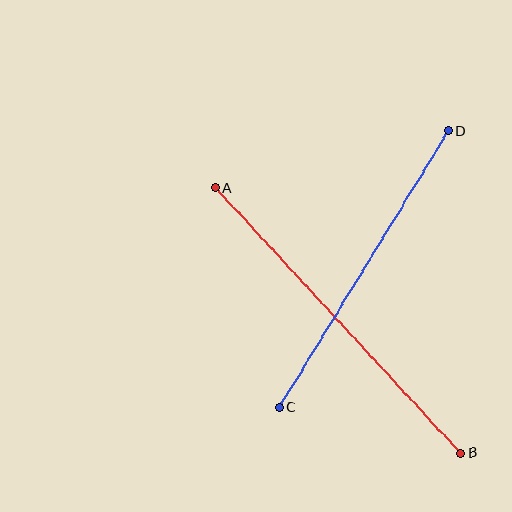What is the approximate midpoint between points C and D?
The midpoint is at approximately (364, 269) pixels.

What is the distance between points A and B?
The distance is approximately 362 pixels.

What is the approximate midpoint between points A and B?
The midpoint is at approximately (338, 320) pixels.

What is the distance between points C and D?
The distance is approximately 325 pixels.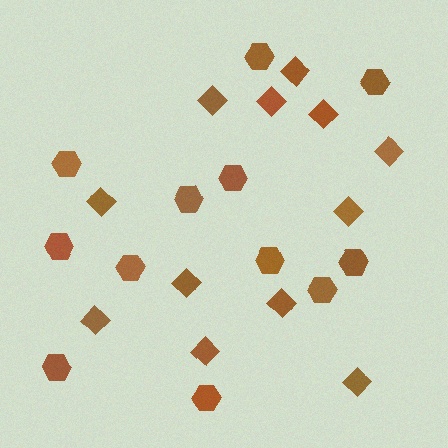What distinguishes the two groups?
There are 2 groups: one group of diamonds (12) and one group of hexagons (12).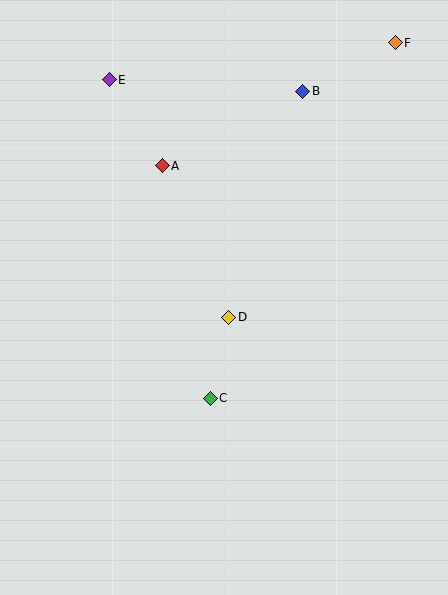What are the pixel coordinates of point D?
Point D is at (229, 317).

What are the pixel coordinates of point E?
Point E is at (109, 80).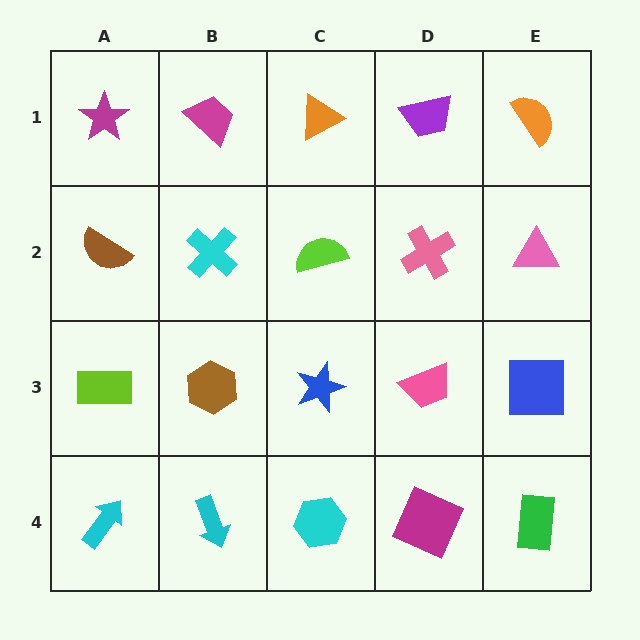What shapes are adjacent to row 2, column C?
An orange triangle (row 1, column C), a blue star (row 3, column C), a cyan cross (row 2, column B), a pink cross (row 2, column D).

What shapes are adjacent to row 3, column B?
A cyan cross (row 2, column B), a cyan arrow (row 4, column B), a lime rectangle (row 3, column A), a blue star (row 3, column C).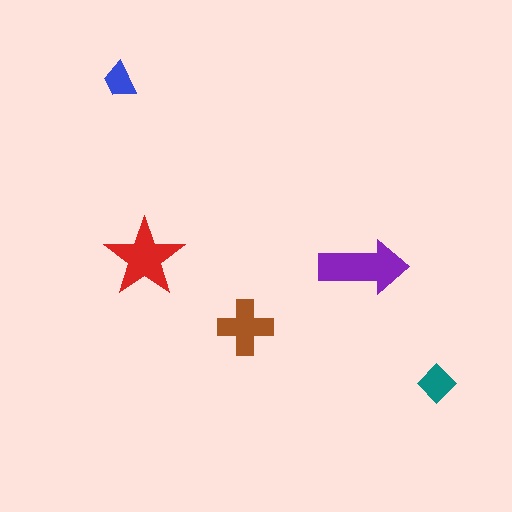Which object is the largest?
The purple arrow.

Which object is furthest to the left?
The blue trapezoid is leftmost.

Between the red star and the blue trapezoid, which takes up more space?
The red star.